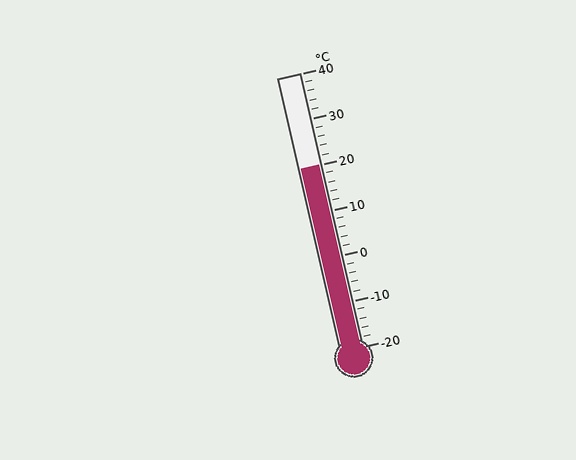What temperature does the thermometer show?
The thermometer shows approximately 20°C.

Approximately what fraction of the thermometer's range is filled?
The thermometer is filled to approximately 65% of its range.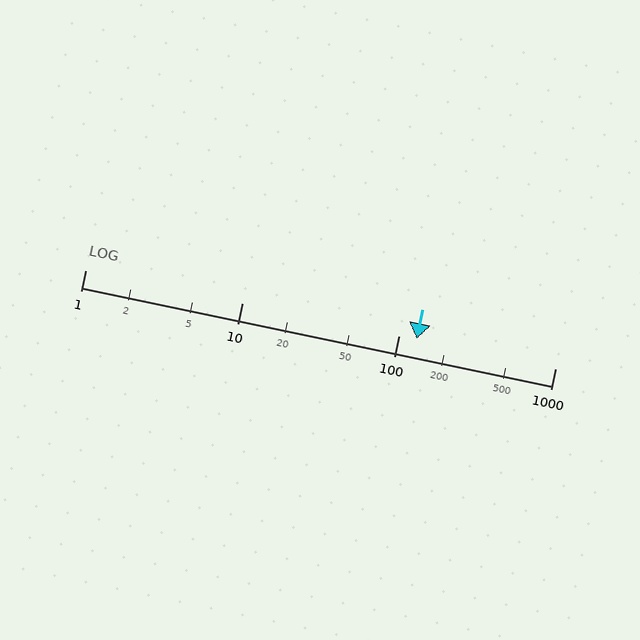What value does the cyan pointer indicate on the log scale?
The pointer indicates approximately 130.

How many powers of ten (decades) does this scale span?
The scale spans 3 decades, from 1 to 1000.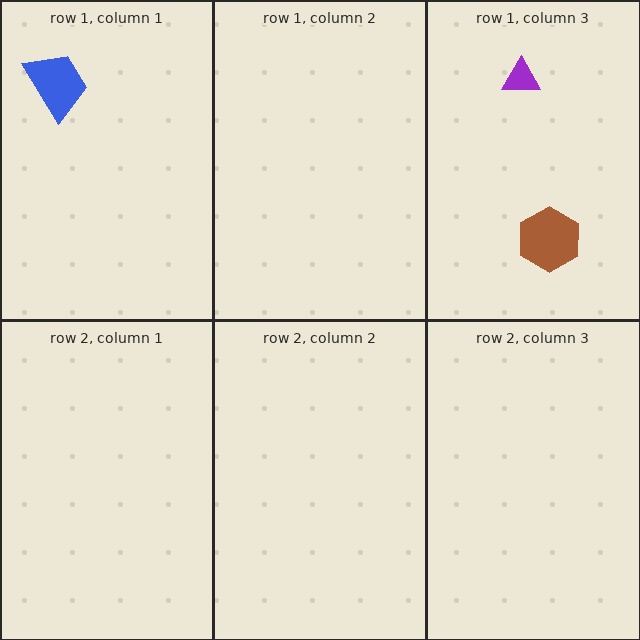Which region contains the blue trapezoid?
The row 1, column 1 region.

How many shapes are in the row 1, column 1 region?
1.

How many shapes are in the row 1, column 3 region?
2.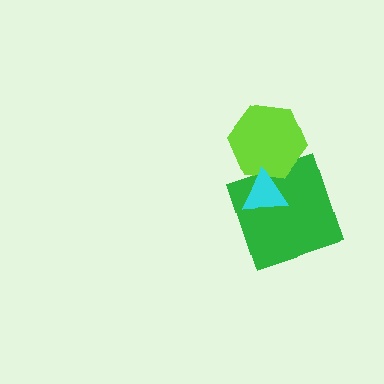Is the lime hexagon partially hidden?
Yes, it is partially covered by another shape.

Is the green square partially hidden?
Yes, it is partially covered by another shape.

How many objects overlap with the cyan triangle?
2 objects overlap with the cyan triangle.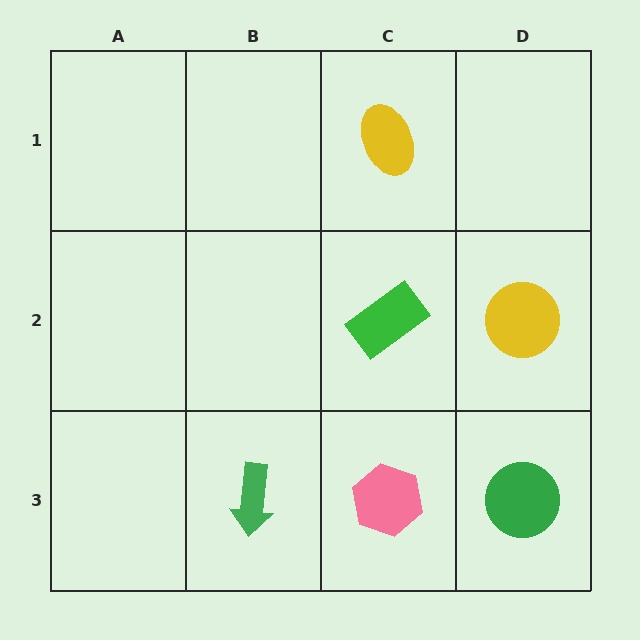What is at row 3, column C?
A pink hexagon.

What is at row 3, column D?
A green circle.